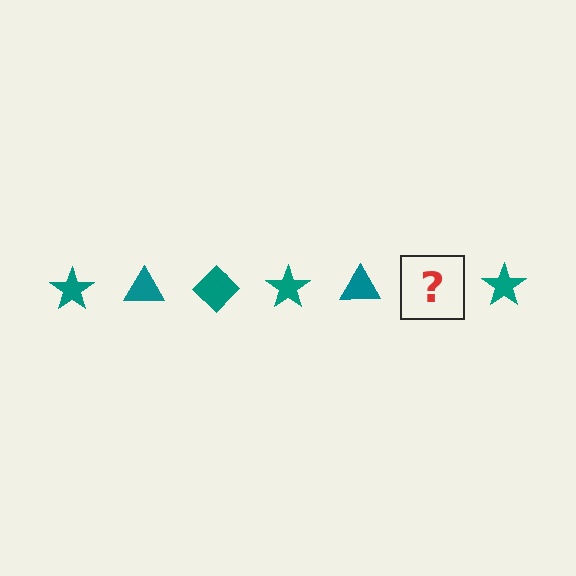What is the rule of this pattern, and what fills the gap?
The rule is that the pattern cycles through star, triangle, diamond shapes in teal. The gap should be filled with a teal diamond.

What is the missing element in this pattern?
The missing element is a teal diamond.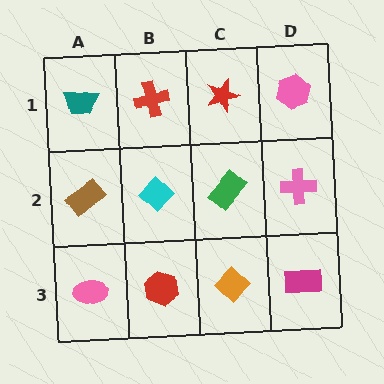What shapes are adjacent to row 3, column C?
A green rectangle (row 2, column C), a red hexagon (row 3, column B), a magenta rectangle (row 3, column D).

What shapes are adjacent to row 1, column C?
A green rectangle (row 2, column C), a red cross (row 1, column B), a pink hexagon (row 1, column D).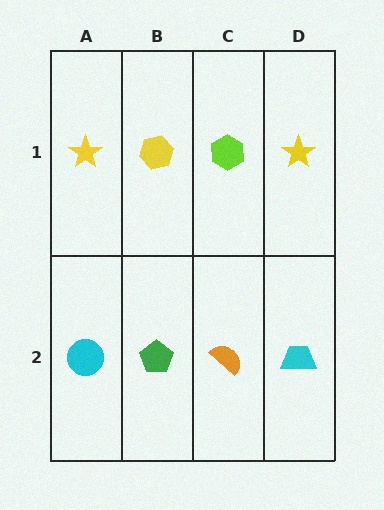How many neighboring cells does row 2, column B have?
3.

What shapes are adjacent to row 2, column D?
A yellow star (row 1, column D), an orange semicircle (row 2, column C).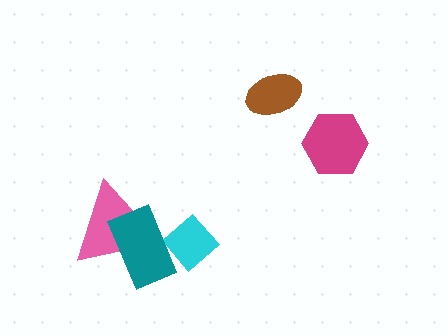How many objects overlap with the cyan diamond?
1 object overlaps with the cyan diamond.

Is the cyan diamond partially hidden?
Yes, it is partially covered by another shape.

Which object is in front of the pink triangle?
The teal rectangle is in front of the pink triangle.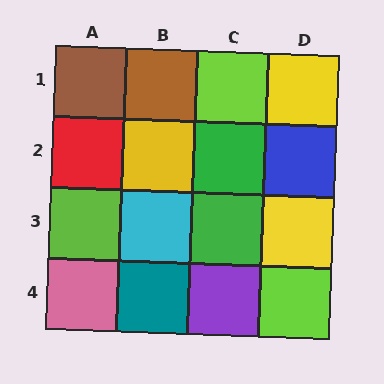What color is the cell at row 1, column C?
Lime.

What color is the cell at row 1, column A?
Brown.